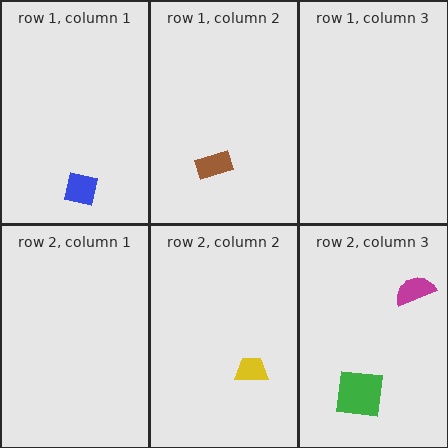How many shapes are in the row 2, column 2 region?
1.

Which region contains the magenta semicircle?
The row 2, column 3 region.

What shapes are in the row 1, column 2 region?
The brown rectangle.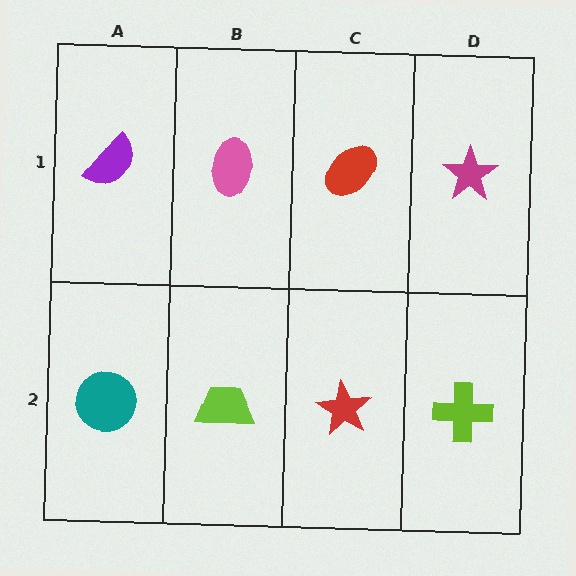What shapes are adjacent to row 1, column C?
A red star (row 2, column C), a pink ellipse (row 1, column B), a magenta star (row 1, column D).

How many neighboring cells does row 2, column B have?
3.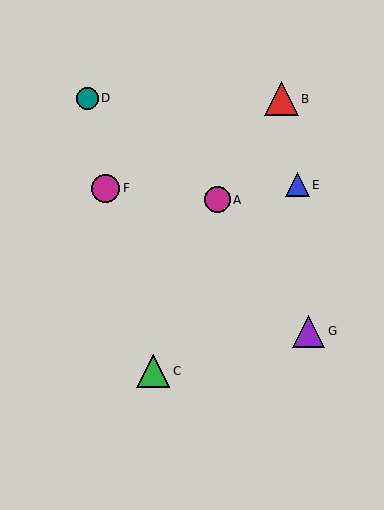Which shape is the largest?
The red triangle (labeled B) is the largest.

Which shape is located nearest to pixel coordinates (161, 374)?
The green triangle (labeled C) at (153, 371) is nearest to that location.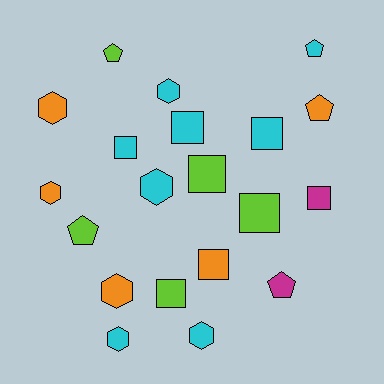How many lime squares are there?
There are 3 lime squares.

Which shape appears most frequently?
Square, with 8 objects.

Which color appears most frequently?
Cyan, with 8 objects.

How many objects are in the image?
There are 20 objects.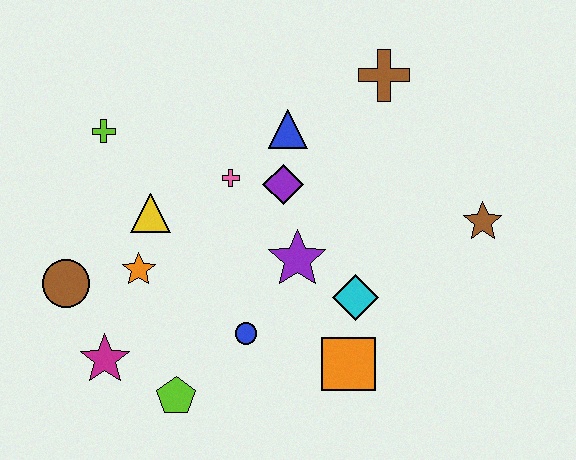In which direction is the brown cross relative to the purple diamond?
The brown cross is above the purple diamond.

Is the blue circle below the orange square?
No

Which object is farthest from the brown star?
The brown circle is farthest from the brown star.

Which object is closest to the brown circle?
The orange star is closest to the brown circle.